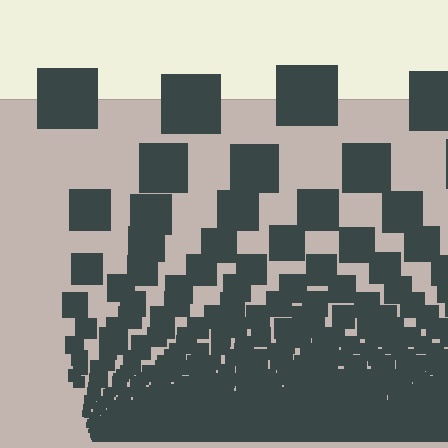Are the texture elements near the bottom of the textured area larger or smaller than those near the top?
Smaller. The gradient is inverted — elements near the bottom are smaller and denser.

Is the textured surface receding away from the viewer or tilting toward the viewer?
The surface appears to tilt toward the viewer. Texture elements get larger and sparser toward the top.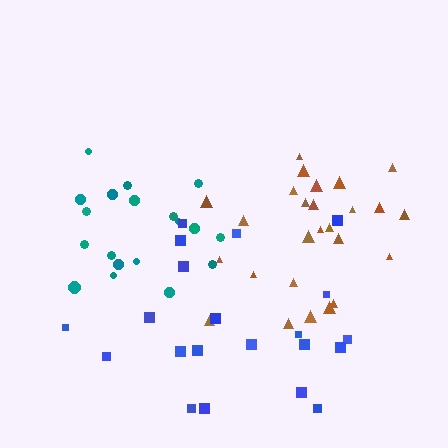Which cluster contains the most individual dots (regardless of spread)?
Brown (26).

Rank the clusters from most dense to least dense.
brown, teal, blue.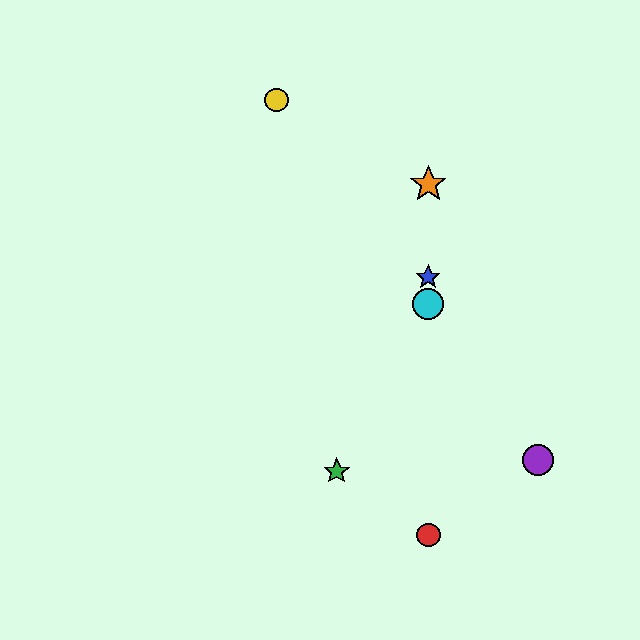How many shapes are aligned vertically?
4 shapes (the red circle, the blue star, the orange star, the cyan circle) are aligned vertically.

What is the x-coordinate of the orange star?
The orange star is at x≈428.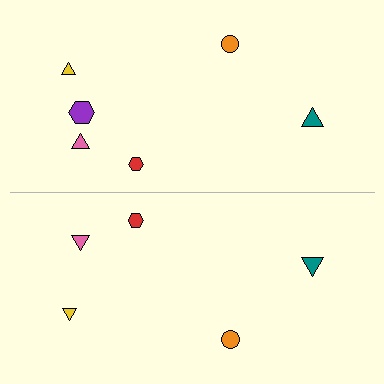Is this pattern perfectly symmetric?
No, the pattern is not perfectly symmetric. A purple hexagon is missing from the bottom side.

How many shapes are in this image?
There are 11 shapes in this image.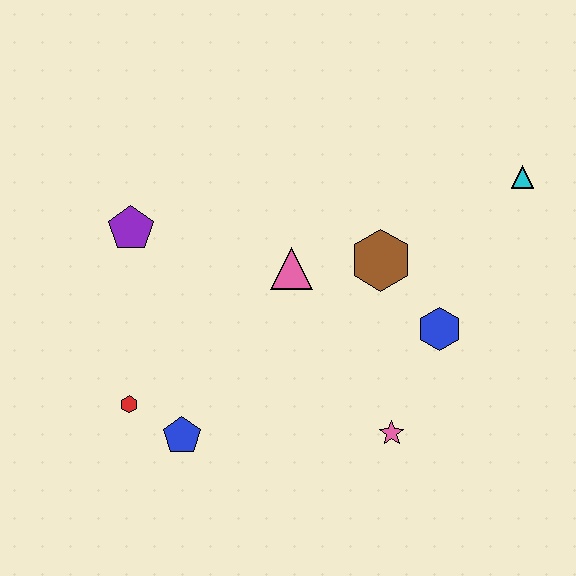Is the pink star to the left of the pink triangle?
No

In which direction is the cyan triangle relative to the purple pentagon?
The cyan triangle is to the right of the purple pentagon.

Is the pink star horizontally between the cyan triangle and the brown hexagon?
Yes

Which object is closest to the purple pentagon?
The pink triangle is closest to the purple pentagon.